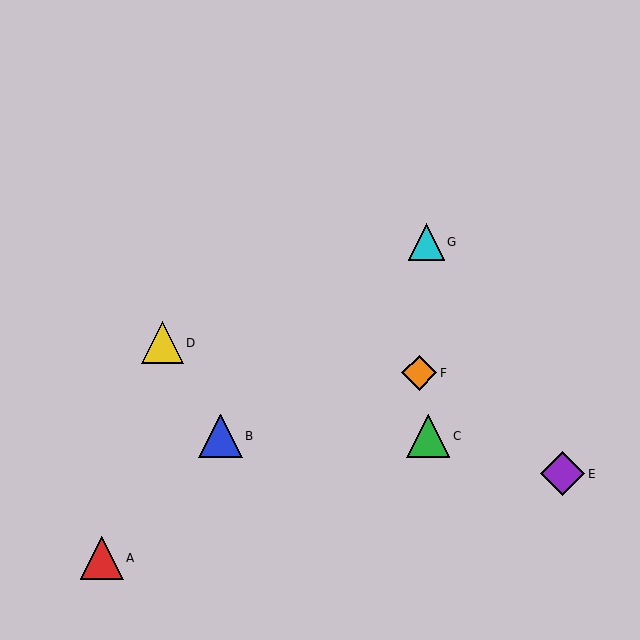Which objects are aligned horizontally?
Objects B, C are aligned horizontally.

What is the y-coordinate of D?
Object D is at y≈343.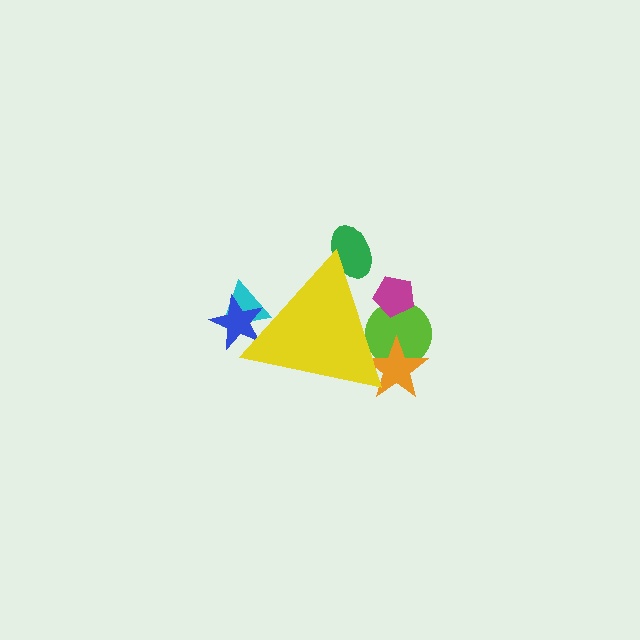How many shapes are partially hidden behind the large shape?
6 shapes are partially hidden.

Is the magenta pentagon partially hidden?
Yes, the magenta pentagon is partially hidden behind the yellow triangle.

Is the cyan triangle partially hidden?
Yes, the cyan triangle is partially hidden behind the yellow triangle.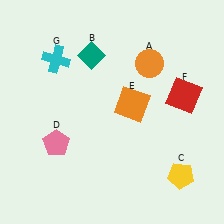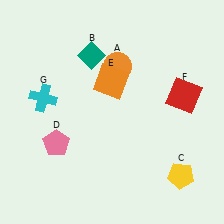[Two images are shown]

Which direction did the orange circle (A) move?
The orange circle (A) moved left.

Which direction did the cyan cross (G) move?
The cyan cross (G) moved down.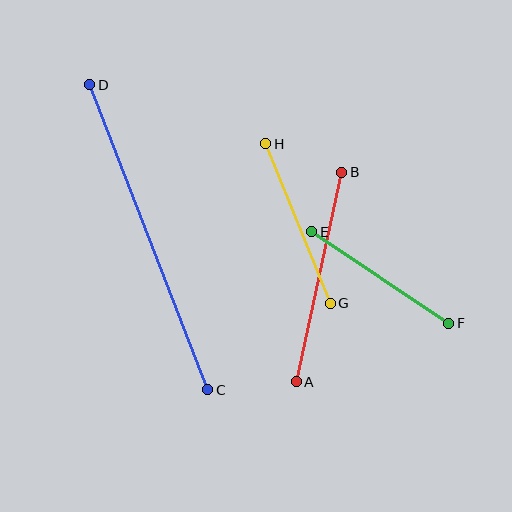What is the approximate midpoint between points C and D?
The midpoint is at approximately (149, 237) pixels.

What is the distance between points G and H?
The distance is approximately 172 pixels.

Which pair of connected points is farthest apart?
Points C and D are farthest apart.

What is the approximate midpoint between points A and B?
The midpoint is at approximately (319, 277) pixels.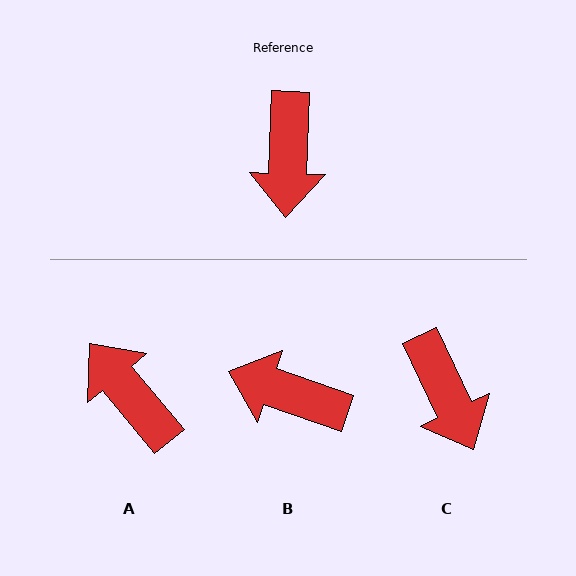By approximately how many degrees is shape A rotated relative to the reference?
Approximately 139 degrees clockwise.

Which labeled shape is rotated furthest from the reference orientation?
A, about 139 degrees away.